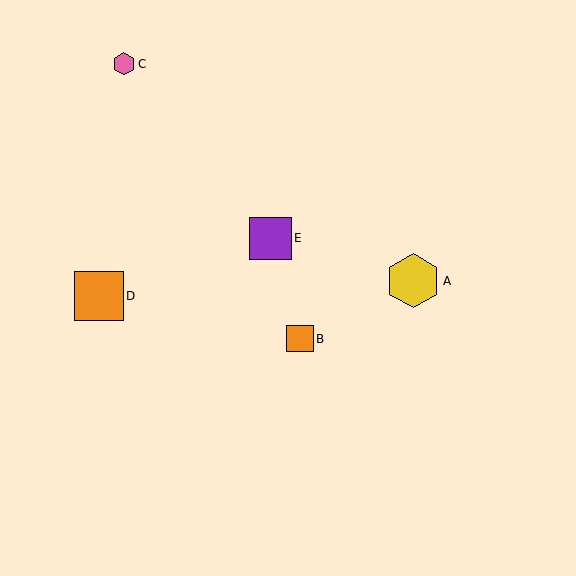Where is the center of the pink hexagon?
The center of the pink hexagon is at (124, 64).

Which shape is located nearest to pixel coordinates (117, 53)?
The pink hexagon (labeled C) at (124, 64) is nearest to that location.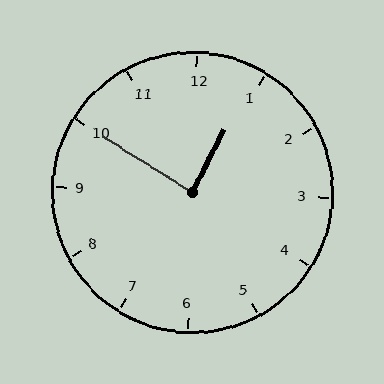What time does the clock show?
12:50.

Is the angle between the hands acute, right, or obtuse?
It is right.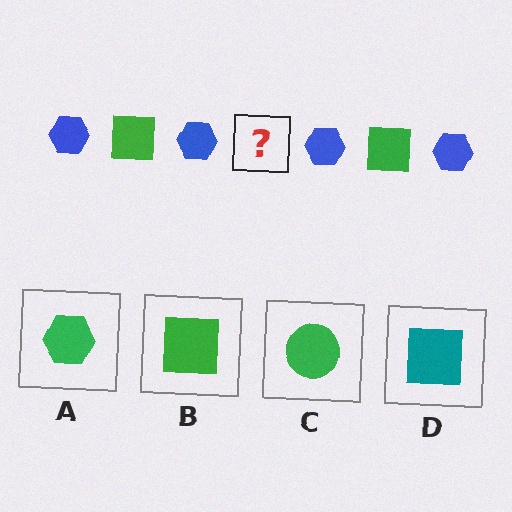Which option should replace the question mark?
Option B.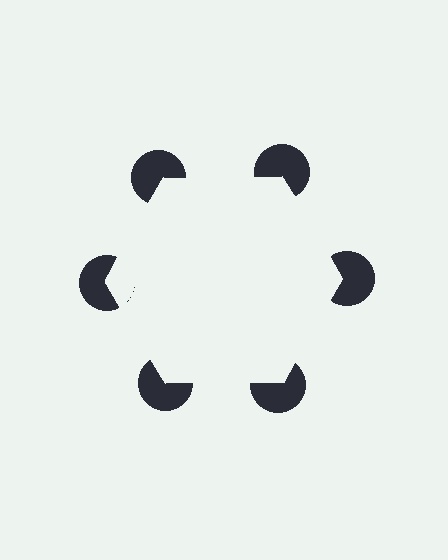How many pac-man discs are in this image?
There are 6 — one at each vertex of the illusory hexagon.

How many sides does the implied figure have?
6 sides.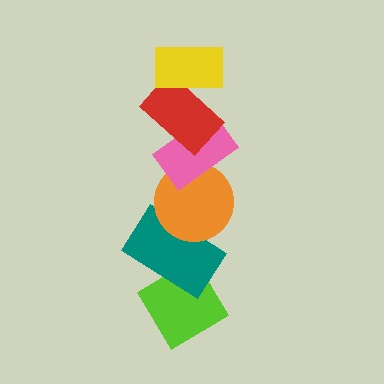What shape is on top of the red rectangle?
The yellow rectangle is on top of the red rectangle.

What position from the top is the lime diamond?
The lime diamond is 6th from the top.